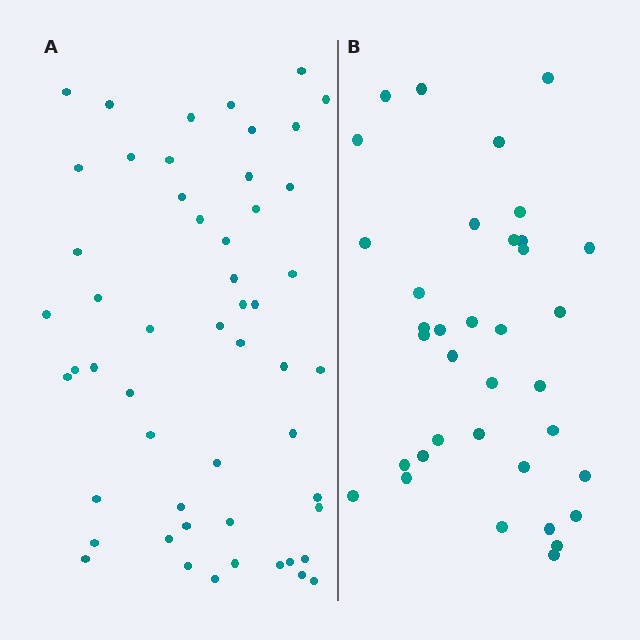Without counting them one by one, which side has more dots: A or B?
Region A (the left region) has more dots.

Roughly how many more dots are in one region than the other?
Region A has approximately 15 more dots than region B.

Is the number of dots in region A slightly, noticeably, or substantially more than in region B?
Region A has substantially more. The ratio is roughly 1.5 to 1.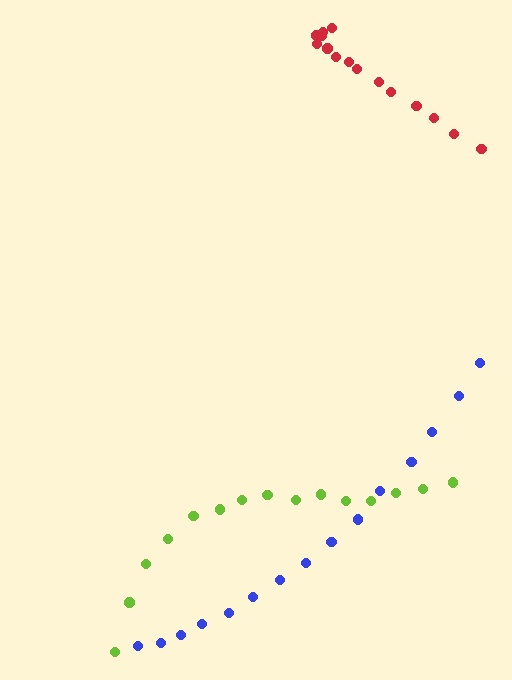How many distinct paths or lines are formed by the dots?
There are 3 distinct paths.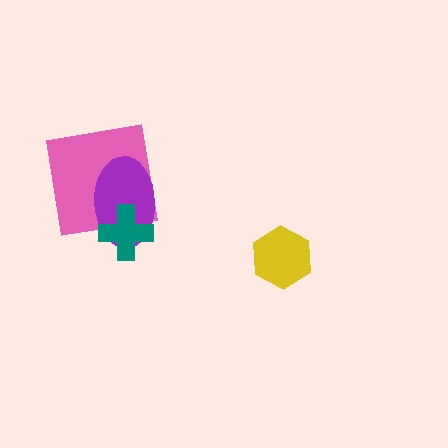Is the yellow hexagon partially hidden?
No, no other shape covers it.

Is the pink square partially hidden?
Yes, it is partially covered by another shape.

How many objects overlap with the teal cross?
2 objects overlap with the teal cross.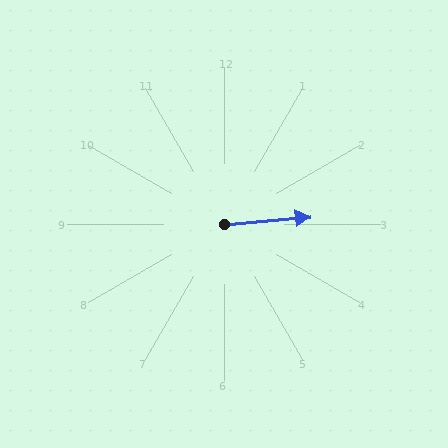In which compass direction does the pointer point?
East.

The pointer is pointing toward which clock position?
Roughly 3 o'clock.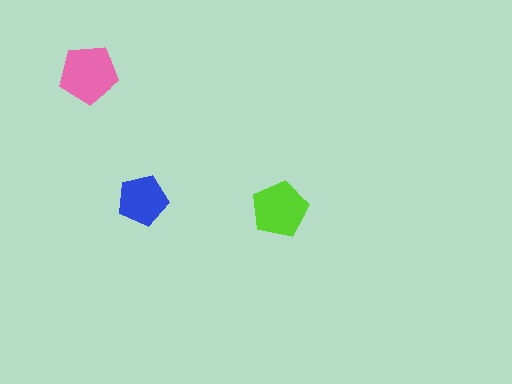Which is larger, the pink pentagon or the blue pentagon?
The pink one.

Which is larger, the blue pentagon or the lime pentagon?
The lime one.